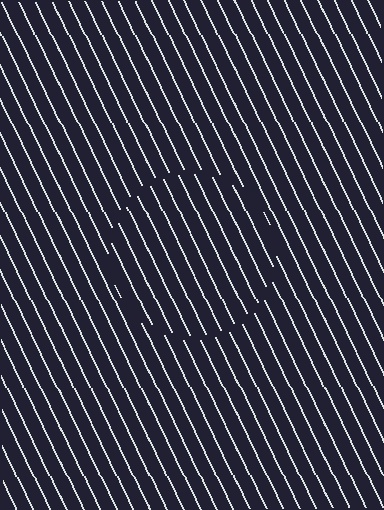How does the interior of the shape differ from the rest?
The interior of the shape contains the same grating, shifted by half a period — the contour is defined by the phase discontinuity where line-ends from the inner and outer gratings abut.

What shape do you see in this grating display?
An illusory circle. The interior of the shape contains the same grating, shifted by half a period — the contour is defined by the phase discontinuity where line-ends from the inner and outer gratings abut.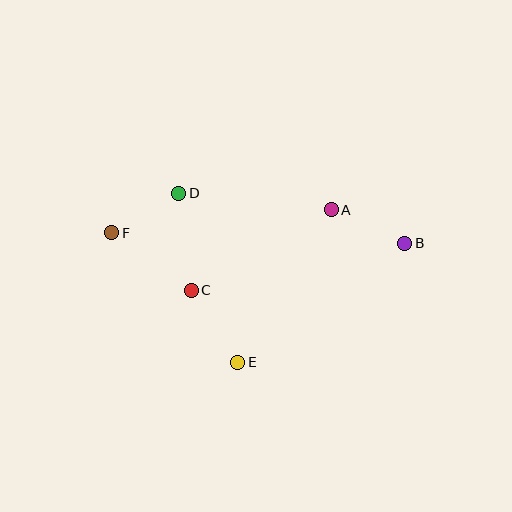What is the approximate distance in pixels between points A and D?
The distance between A and D is approximately 153 pixels.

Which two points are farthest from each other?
Points B and F are farthest from each other.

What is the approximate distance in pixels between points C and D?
The distance between C and D is approximately 98 pixels.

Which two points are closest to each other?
Points D and F are closest to each other.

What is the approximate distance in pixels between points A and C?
The distance between A and C is approximately 162 pixels.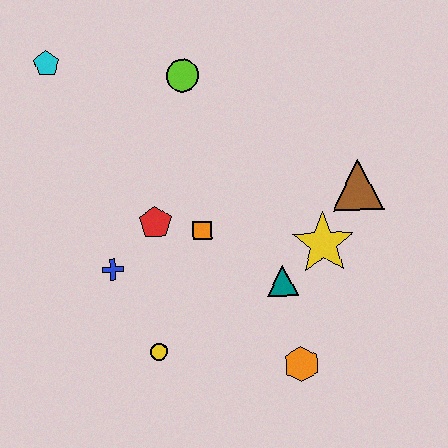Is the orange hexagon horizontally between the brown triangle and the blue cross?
Yes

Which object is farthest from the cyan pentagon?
The orange hexagon is farthest from the cyan pentagon.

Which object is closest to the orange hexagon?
The teal triangle is closest to the orange hexagon.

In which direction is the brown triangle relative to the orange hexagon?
The brown triangle is above the orange hexagon.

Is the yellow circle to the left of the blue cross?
No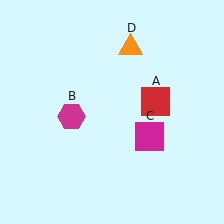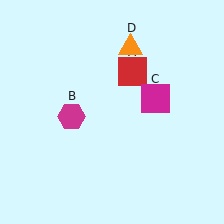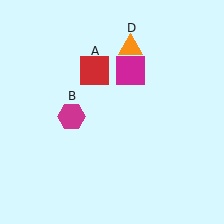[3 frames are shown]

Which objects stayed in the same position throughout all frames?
Magenta hexagon (object B) and orange triangle (object D) remained stationary.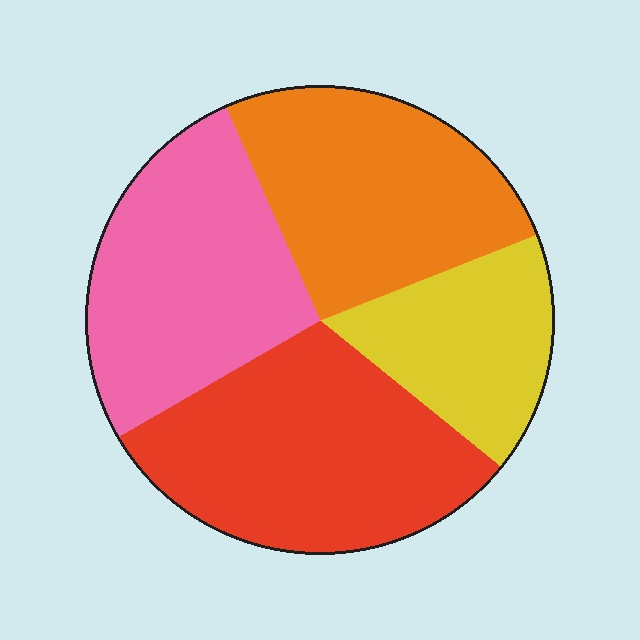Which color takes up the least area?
Yellow, at roughly 15%.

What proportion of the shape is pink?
Pink covers about 25% of the shape.